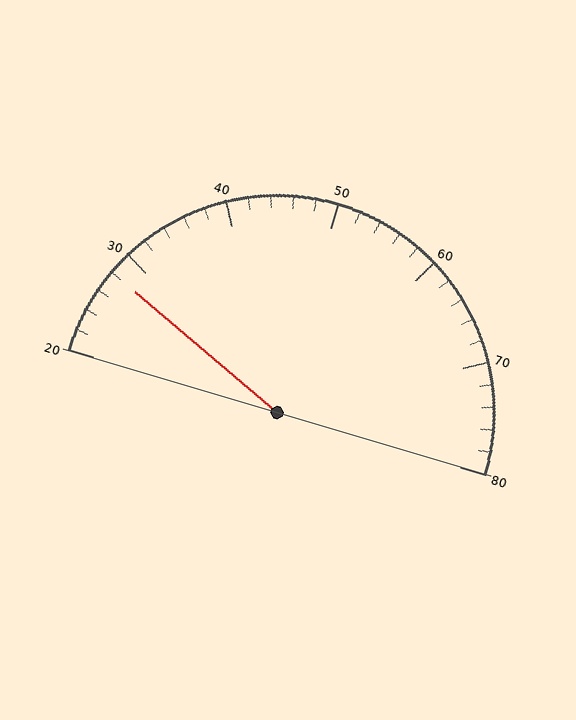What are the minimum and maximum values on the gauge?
The gauge ranges from 20 to 80.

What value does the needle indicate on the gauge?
The needle indicates approximately 28.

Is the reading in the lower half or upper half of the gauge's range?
The reading is in the lower half of the range (20 to 80).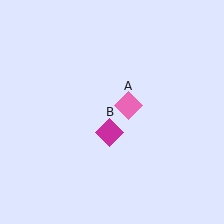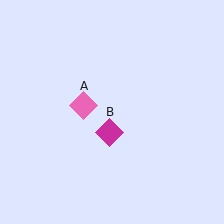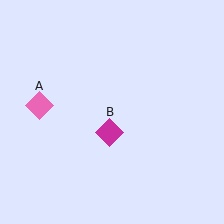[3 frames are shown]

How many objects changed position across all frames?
1 object changed position: pink diamond (object A).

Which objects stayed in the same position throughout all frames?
Magenta diamond (object B) remained stationary.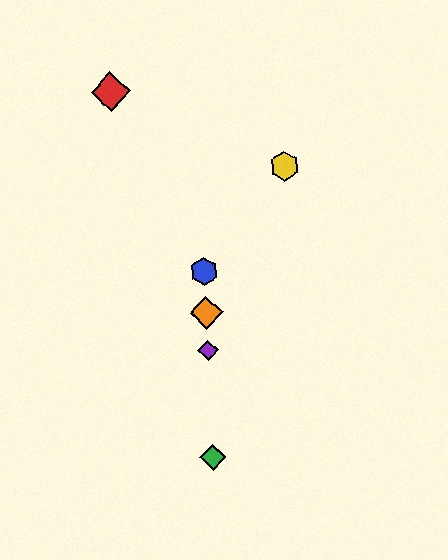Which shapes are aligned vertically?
The blue hexagon, the green diamond, the purple diamond, the orange diamond are aligned vertically.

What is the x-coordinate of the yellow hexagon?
The yellow hexagon is at x≈285.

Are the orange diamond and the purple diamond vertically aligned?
Yes, both are at x≈206.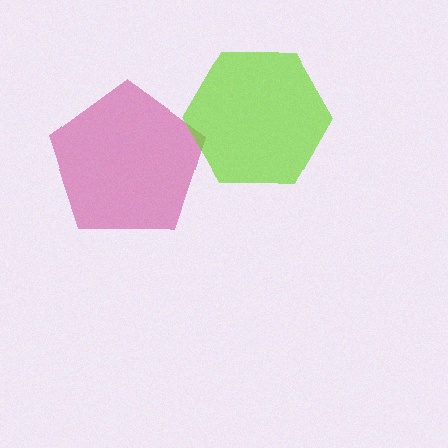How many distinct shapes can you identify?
There are 2 distinct shapes: a magenta pentagon, a lime hexagon.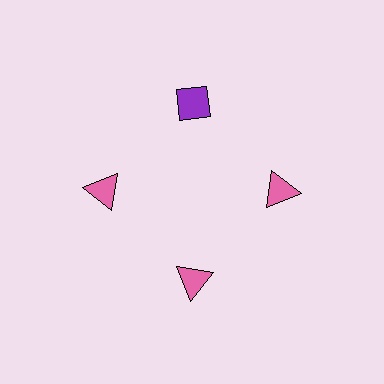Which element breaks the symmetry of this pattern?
The purple diamond at roughly the 12 o'clock position breaks the symmetry. All other shapes are pink triangles.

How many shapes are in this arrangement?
There are 4 shapes arranged in a ring pattern.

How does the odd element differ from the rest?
It differs in both color (purple instead of pink) and shape (diamond instead of triangle).